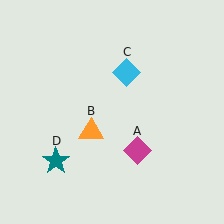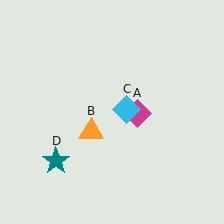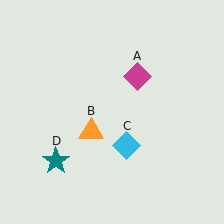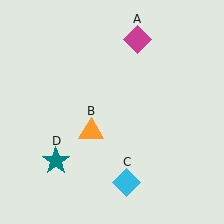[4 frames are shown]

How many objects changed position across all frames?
2 objects changed position: magenta diamond (object A), cyan diamond (object C).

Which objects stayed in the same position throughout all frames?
Orange triangle (object B) and teal star (object D) remained stationary.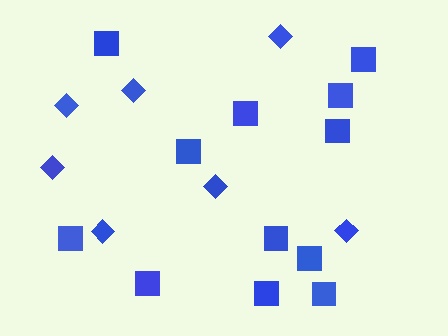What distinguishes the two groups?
There are 2 groups: one group of squares (12) and one group of diamonds (7).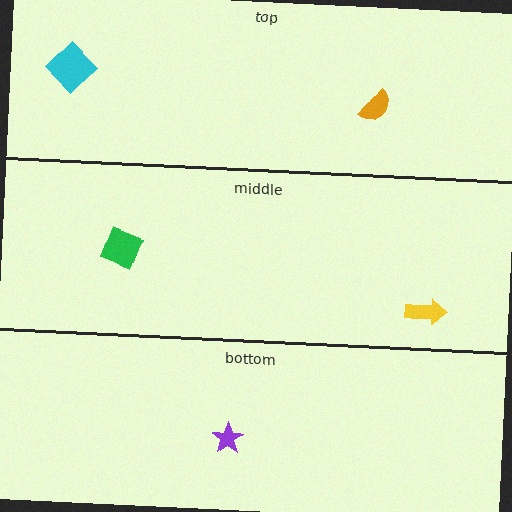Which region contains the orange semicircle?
The top region.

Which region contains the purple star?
The bottom region.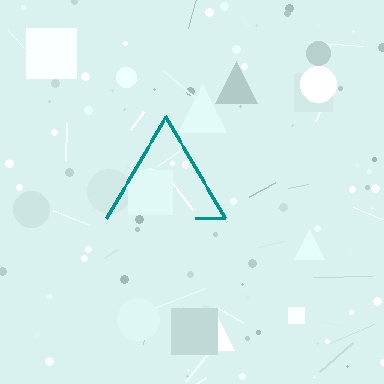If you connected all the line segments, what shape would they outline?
They would outline a triangle.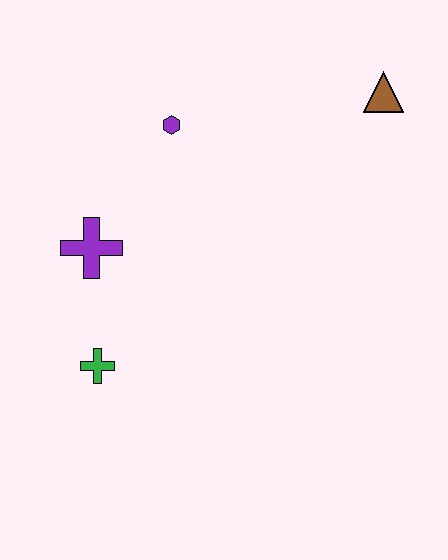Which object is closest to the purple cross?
The green cross is closest to the purple cross.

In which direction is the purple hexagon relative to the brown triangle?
The purple hexagon is to the left of the brown triangle.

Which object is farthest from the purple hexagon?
The green cross is farthest from the purple hexagon.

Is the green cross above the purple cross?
No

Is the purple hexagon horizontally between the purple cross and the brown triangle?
Yes